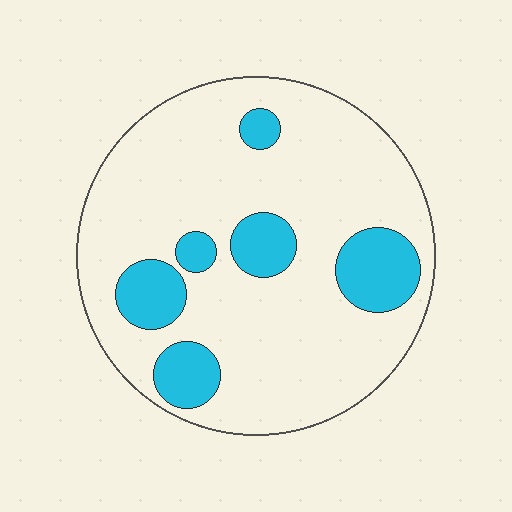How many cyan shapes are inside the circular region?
6.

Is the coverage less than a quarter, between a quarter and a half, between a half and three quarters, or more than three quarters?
Less than a quarter.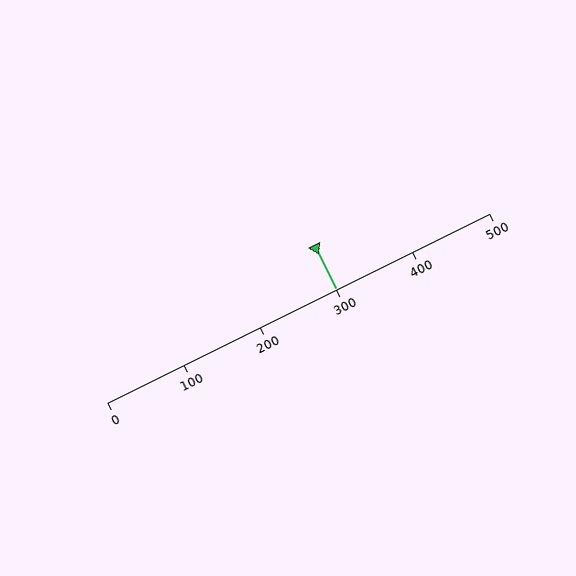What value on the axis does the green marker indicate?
The marker indicates approximately 300.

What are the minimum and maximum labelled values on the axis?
The axis runs from 0 to 500.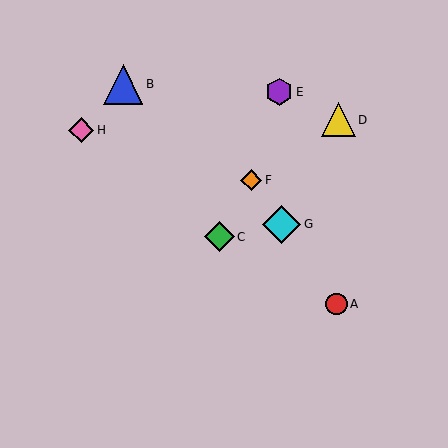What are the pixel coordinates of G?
Object G is at (282, 224).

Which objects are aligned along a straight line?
Objects A, F, G are aligned along a straight line.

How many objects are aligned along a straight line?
3 objects (A, F, G) are aligned along a straight line.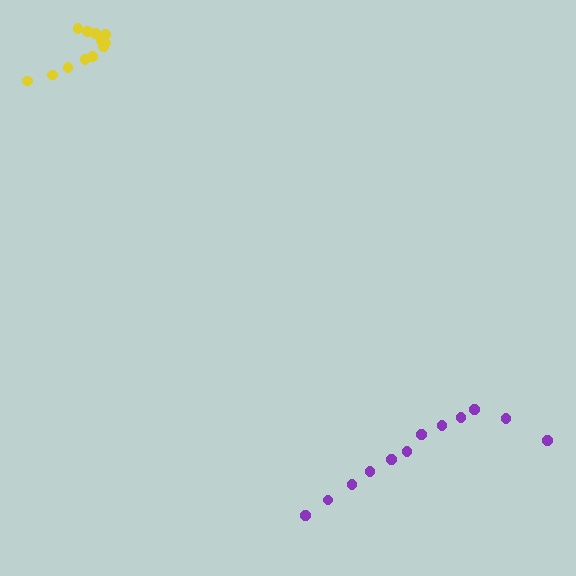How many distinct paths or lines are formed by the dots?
There are 2 distinct paths.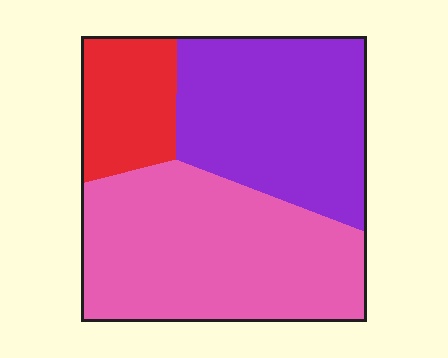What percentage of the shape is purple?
Purple covers around 35% of the shape.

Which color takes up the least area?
Red, at roughly 15%.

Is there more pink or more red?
Pink.